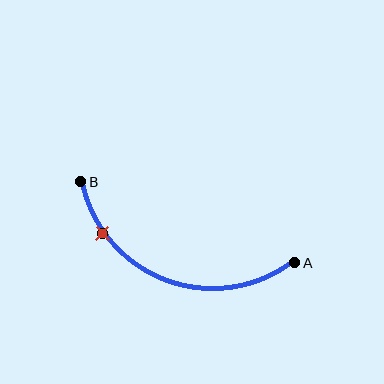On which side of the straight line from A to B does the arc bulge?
The arc bulges below the straight line connecting A and B.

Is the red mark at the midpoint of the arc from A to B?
No. The red mark lies on the arc but is closer to endpoint B. The arc midpoint would be at the point on the curve equidistant along the arc from both A and B.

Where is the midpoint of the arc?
The arc midpoint is the point on the curve farthest from the straight line joining A and B. It sits below that line.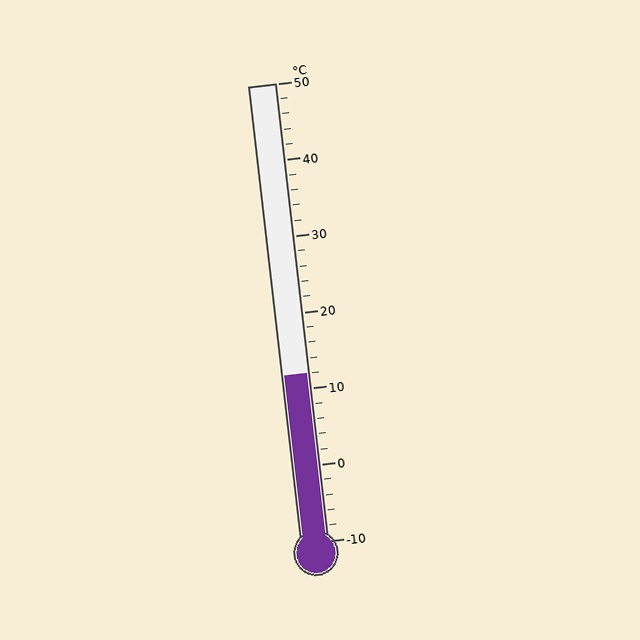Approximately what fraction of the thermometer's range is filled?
The thermometer is filled to approximately 35% of its range.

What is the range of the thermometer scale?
The thermometer scale ranges from -10°C to 50°C.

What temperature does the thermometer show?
The thermometer shows approximately 12°C.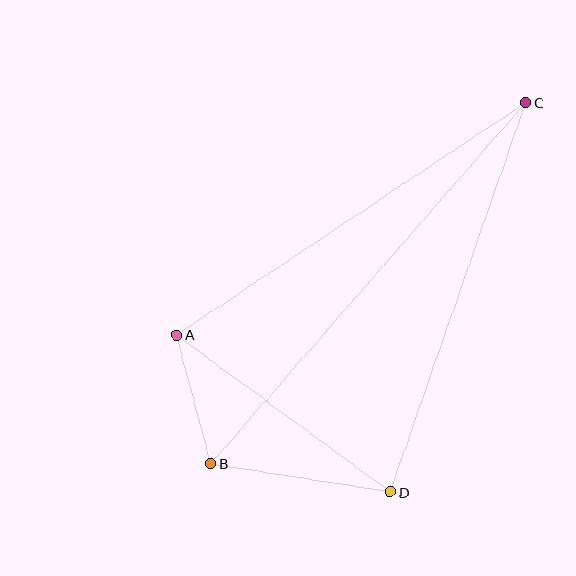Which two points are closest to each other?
Points A and B are closest to each other.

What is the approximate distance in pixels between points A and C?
The distance between A and C is approximately 419 pixels.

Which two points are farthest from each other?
Points B and C are farthest from each other.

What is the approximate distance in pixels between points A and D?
The distance between A and D is approximately 265 pixels.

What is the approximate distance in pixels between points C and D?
The distance between C and D is approximately 412 pixels.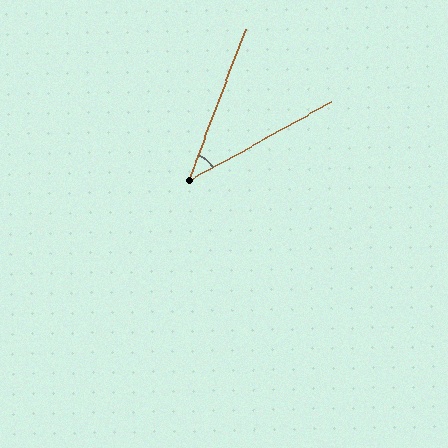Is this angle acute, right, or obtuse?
It is acute.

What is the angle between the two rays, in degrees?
Approximately 40 degrees.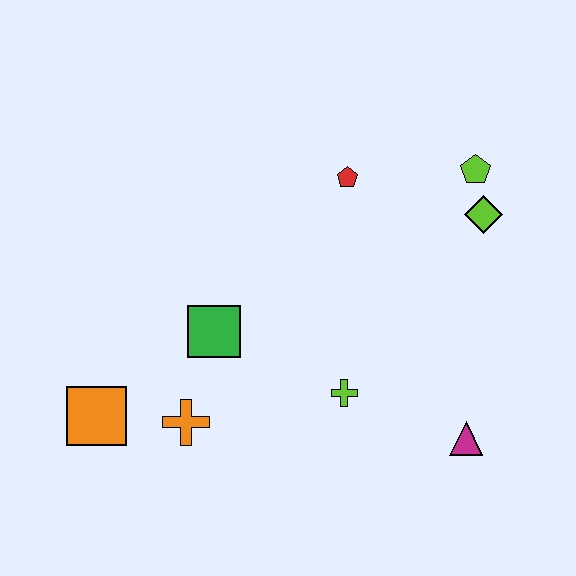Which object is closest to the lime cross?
The magenta triangle is closest to the lime cross.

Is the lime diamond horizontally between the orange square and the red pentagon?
No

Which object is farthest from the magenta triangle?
The orange square is farthest from the magenta triangle.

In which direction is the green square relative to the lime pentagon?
The green square is to the left of the lime pentagon.